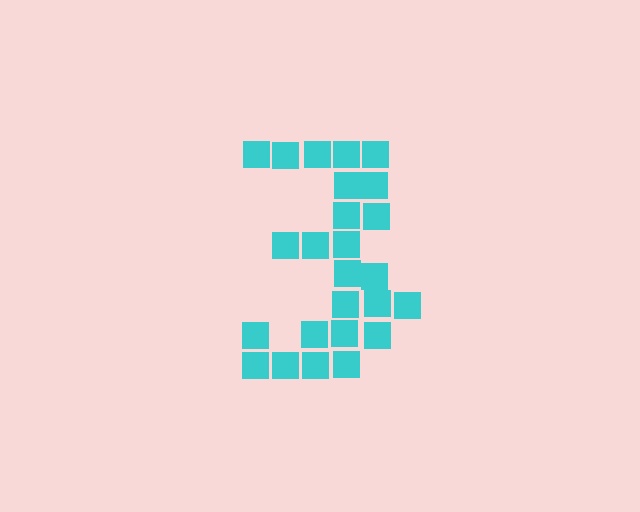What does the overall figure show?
The overall figure shows the digit 3.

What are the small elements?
The small elements are squares.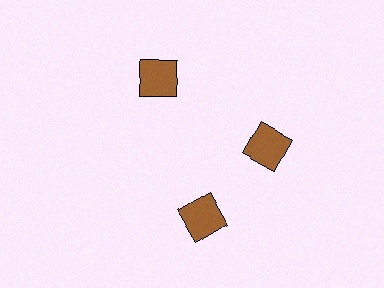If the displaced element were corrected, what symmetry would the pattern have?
It would have 3-fold rotational symmetry — the pattern would map onto itself every 120 degrees.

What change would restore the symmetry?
The symmetry would be restored by rotating it back into even spacing with its neighbors so that all 3 squares sit at equal angles and equal distance from the center.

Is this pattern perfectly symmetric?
No. The 3 brown squares are arranged in a ring, but one element near the 7 o'clock position is rotated out of alignment along the ring, breaking the 3-fold rotational symmetry.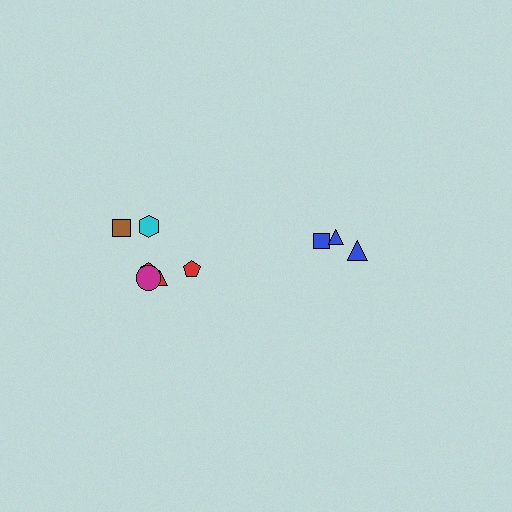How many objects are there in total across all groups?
There are 9 objects.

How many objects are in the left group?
There are 6 objects.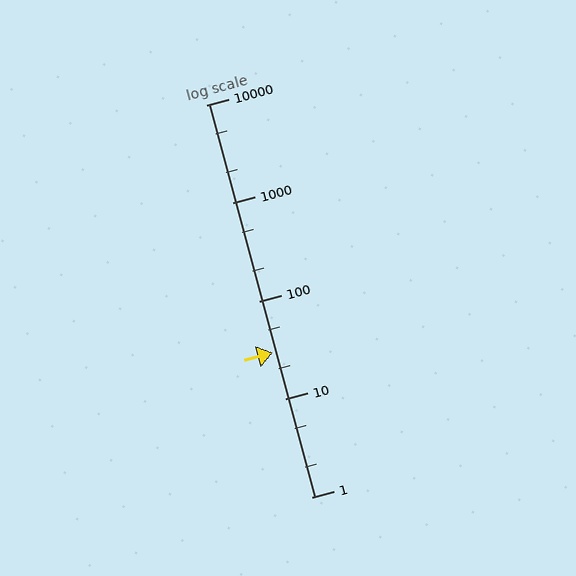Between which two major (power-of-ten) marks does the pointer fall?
The pointer is between 10 and 100.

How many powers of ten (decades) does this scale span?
The scale spans 4 decades, from 1 to 10000.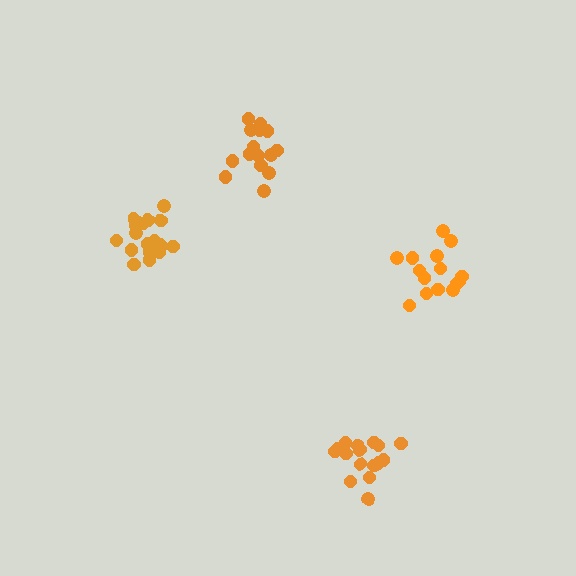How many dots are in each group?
Group 1: 17 dots, Group 2: 20 dots, Group 3: 15 dots, Group 4: 16 dots (68 total).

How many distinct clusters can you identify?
There are 4 distinct clusters.